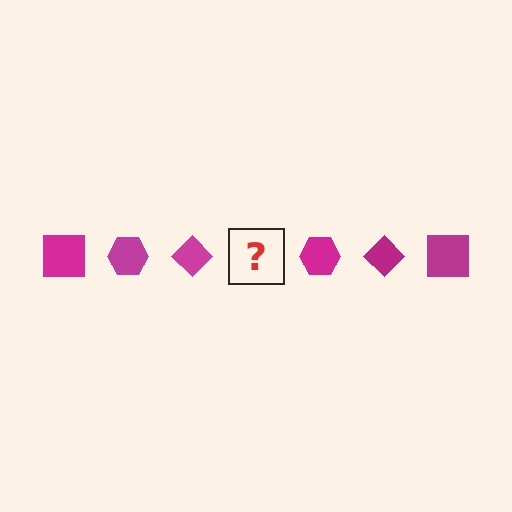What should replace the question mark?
The question mark should be replaced with a magenta square.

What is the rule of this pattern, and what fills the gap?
The rule is that the pattern cycles through square, hexagon, diamond shapes in magenta. The gap should be filled with a magenta square.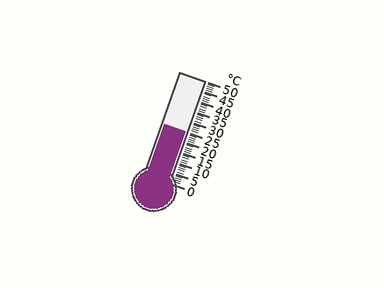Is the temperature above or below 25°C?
The temperature is at 25°C.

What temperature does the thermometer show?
The thermometer shows approximately 25°C.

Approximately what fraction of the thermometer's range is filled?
The thermometer is filled to approximately 50% of its range.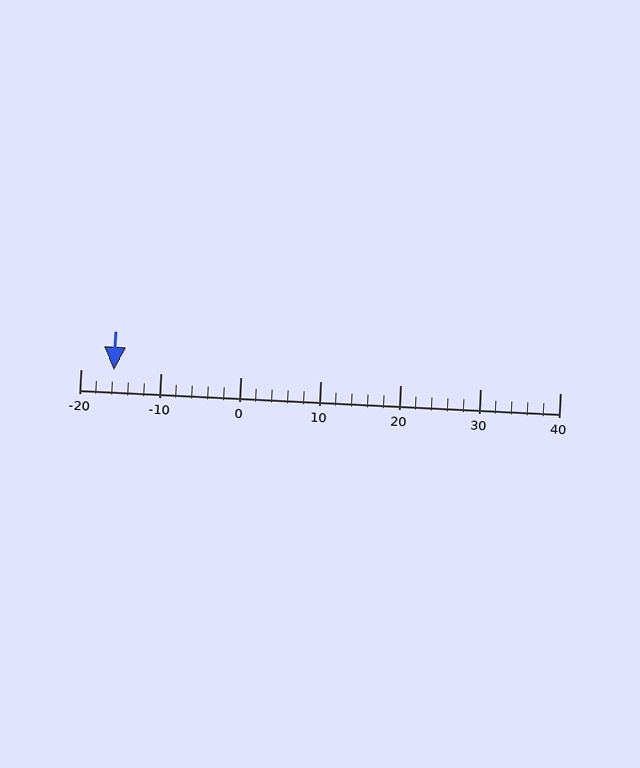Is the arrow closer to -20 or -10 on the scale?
The arrow is closer to -20.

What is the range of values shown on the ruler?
The ruler shows values from -20 to 40.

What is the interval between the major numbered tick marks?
The major tick marks are spaced 10 units apart.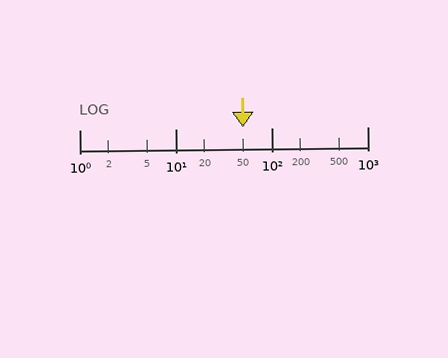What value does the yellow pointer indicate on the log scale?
The pointer indicates approximately 50.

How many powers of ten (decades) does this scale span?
The scale spans 3 decades, from 1 to 1000.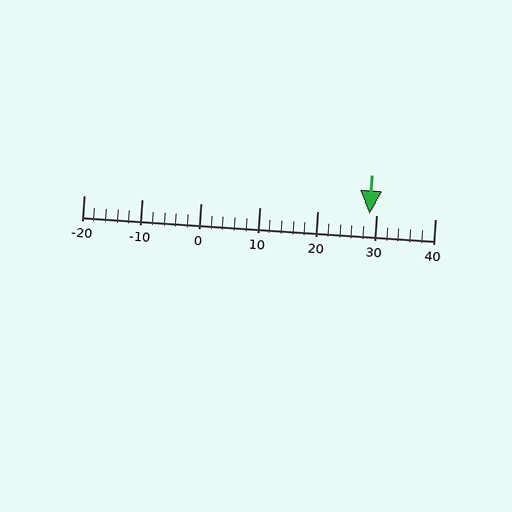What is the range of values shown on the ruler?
The ruler shows values from -20 to 40.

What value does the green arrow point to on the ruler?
The green arrow points to approximately 29.